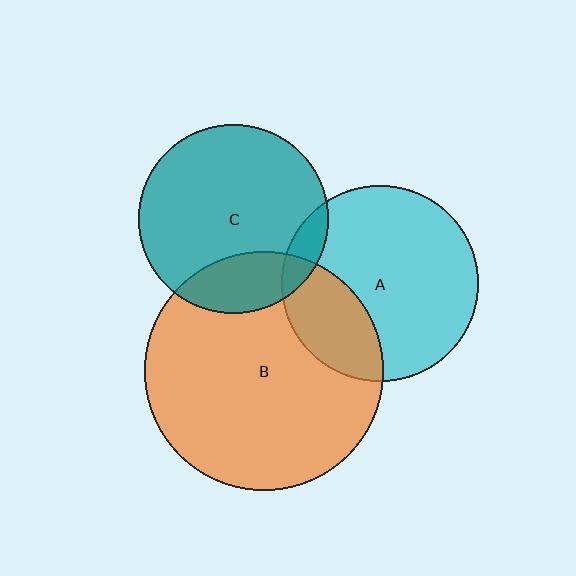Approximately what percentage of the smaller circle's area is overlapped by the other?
Approximately 25%.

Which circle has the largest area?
Circle B (orange).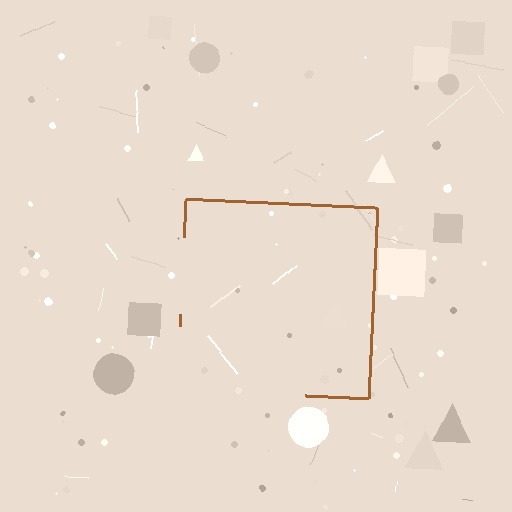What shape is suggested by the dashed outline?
The dashed outline suggests a square.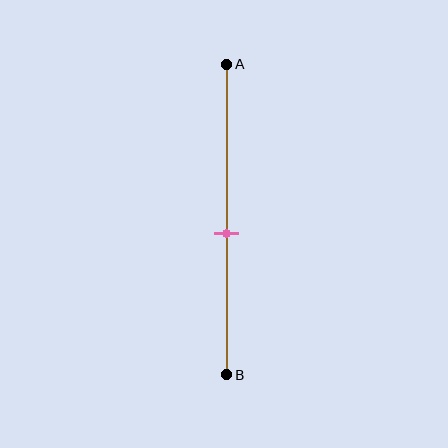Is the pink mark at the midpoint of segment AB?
No, the mark is at about 55% from A, not at the 50% midpoint.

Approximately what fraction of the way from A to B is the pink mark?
The pink mark is approximately 55% of the way from A to B.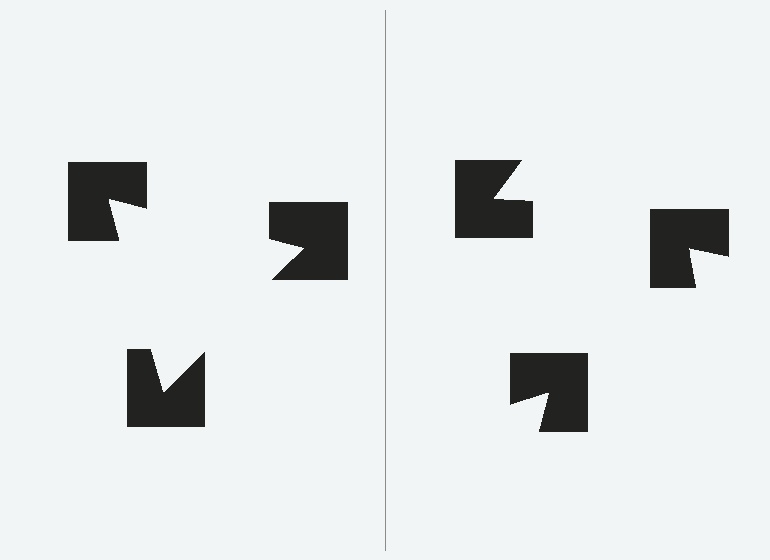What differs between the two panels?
The notched squares are positioned identically on both sides; only the wedge orientations differ. On the left they align to a triangle; on the right they are misaligned.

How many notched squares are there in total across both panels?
6 — 3 on each side.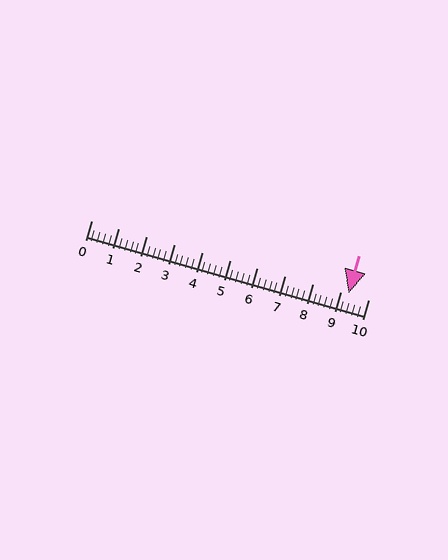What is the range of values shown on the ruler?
The ruler shows values from 0 to 10.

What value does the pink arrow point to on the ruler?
The pink arrow points to approximately 9.3.